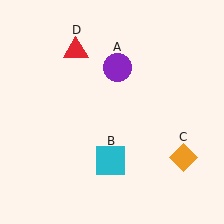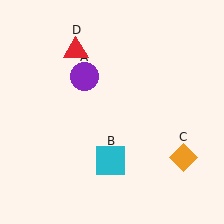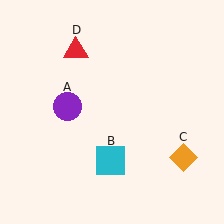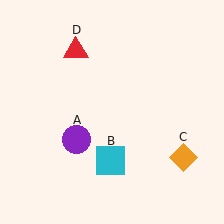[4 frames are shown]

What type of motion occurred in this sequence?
The purple circle (object A) rotated counterclockwise around the center of the scene.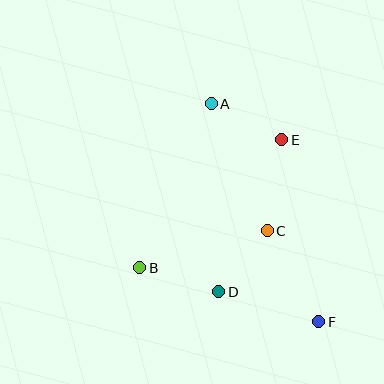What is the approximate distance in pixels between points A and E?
The distance between A and E is approximately 79 pixels.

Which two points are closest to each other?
Points C and D are closest to each other.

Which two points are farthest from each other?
Points A and F are farthest from each other.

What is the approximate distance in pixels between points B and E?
The distance between B and E is approximately 191 pixels.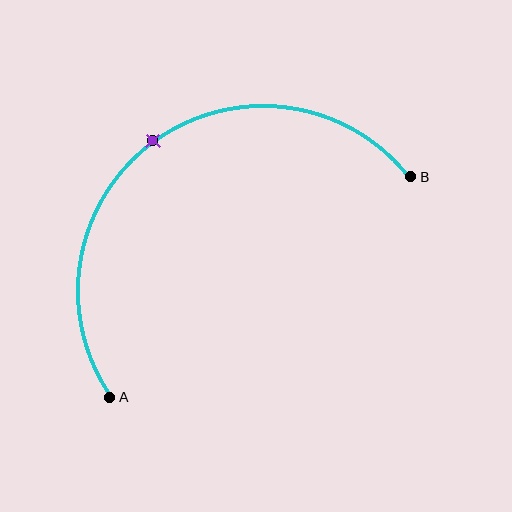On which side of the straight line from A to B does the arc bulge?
The arc bulges above and to the left of the straight line connecting A and B.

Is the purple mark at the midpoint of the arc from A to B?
Yes. The purple mark lies on the arc at equal arc-length from both A and B — it is the arc midpoint.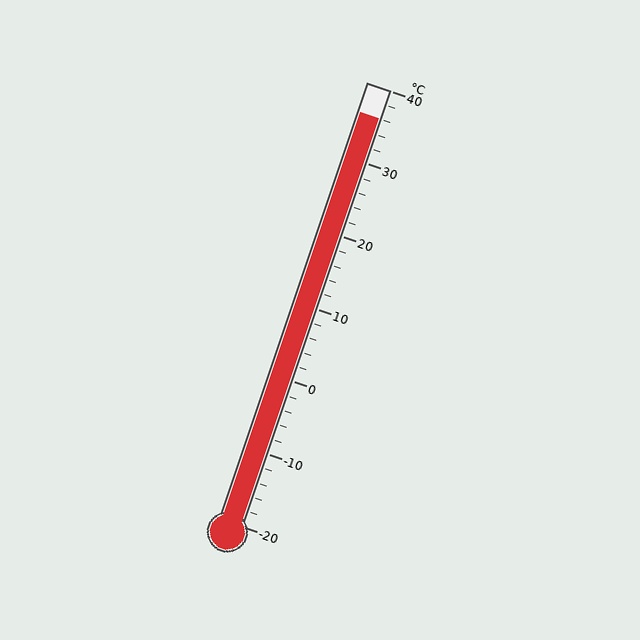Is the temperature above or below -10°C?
The temperature is above -10°C.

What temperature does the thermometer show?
The thermometer shows approximately 36°C.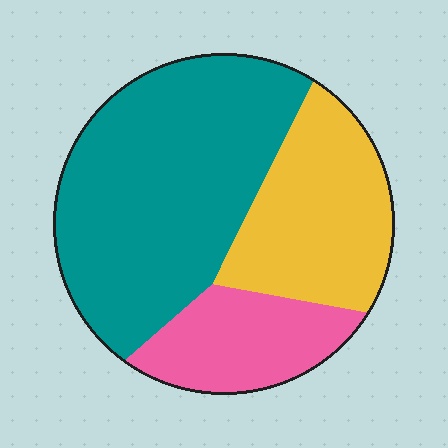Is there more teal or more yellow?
Teal.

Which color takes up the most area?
Teal, at roughly 55%.